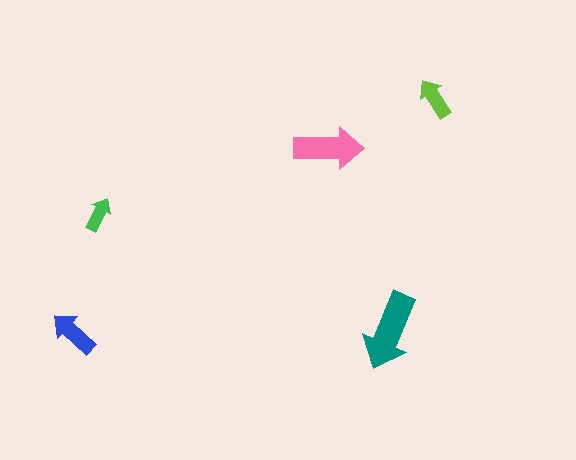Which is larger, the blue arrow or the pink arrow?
The pink one.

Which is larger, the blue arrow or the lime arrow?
The blue one.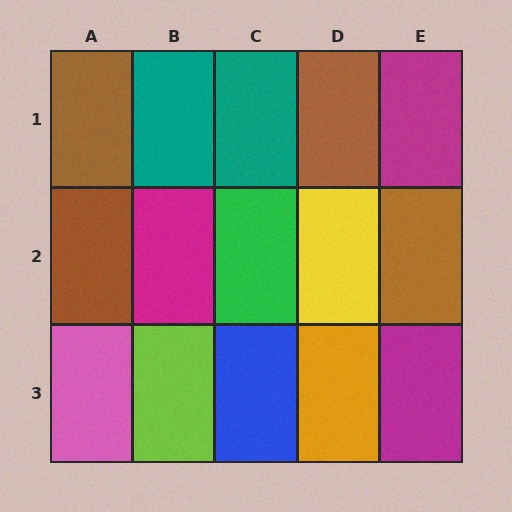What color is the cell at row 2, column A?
Brown.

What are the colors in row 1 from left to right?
Brown, teal, teal, brown, magenta.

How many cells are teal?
2 cells are teal.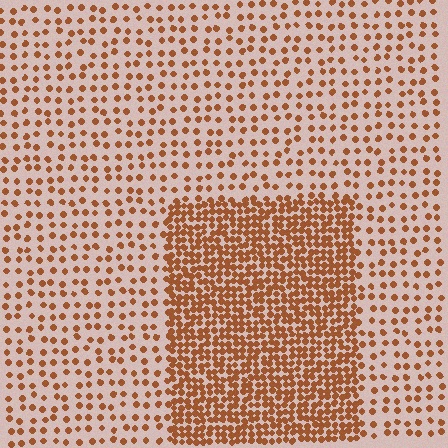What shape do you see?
I see a rectangle.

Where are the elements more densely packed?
The elements are more densely packed inside the rectangle boundary.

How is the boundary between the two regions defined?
The boundary is defined by a change in element density (approximately 2.7x ratio). All elements are the same color, size, and shape.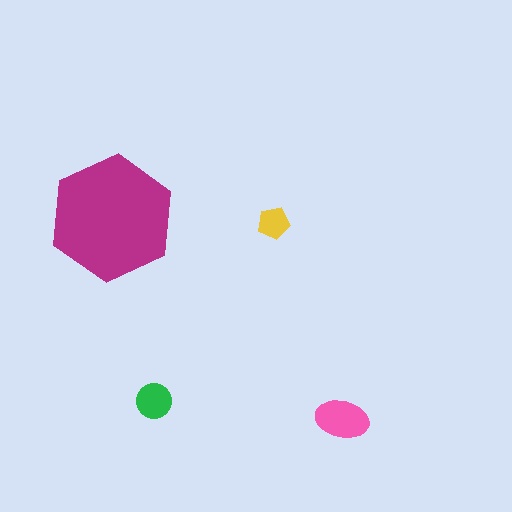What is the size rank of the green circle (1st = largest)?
3rd.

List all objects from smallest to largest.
The yellow pentagon, the green circle, the pink ellipse, the magenta hexagon.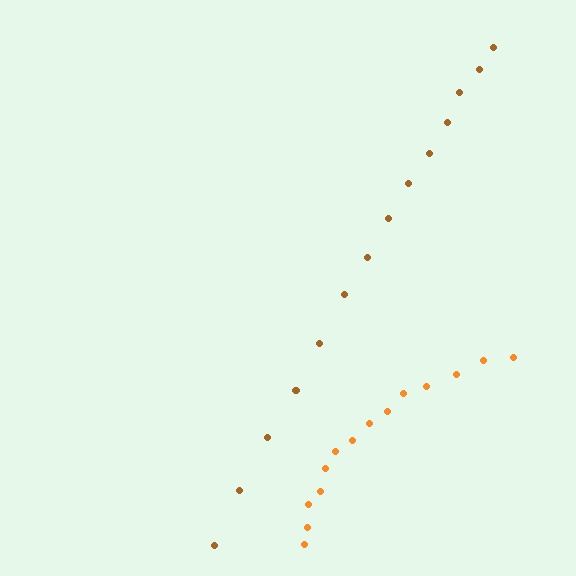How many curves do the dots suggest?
There are 2 distinct paths.